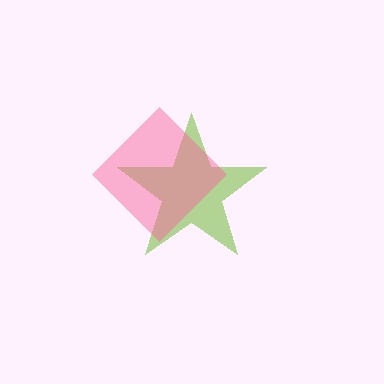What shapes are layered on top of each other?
The layered shapes are: a lime star, a pink diamond.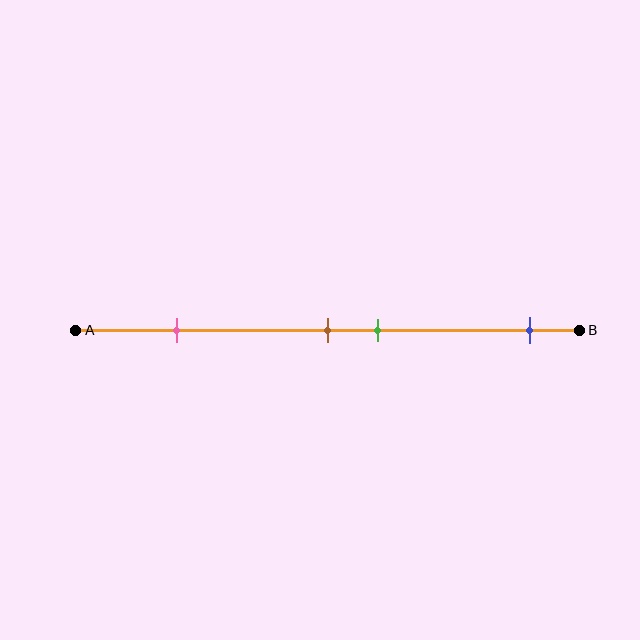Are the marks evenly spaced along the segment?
No, the marks are not evenly spaced.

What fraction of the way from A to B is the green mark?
The green mark is approximately 60% (0.6) of the way from A to B.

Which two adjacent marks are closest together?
The brown and green marks are the closest adjacent pair.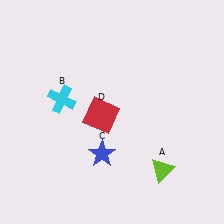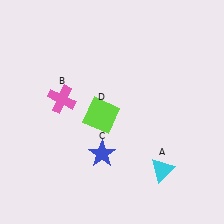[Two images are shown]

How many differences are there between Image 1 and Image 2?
There are 3 differences between the two images.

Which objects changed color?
A changed from lime to cyan. B changed from cyan to pink. D changed from red to lime.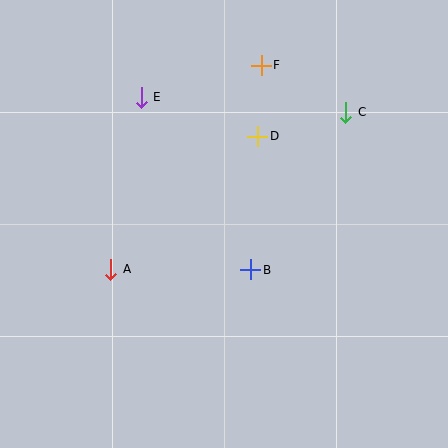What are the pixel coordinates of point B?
Point B is at (251, 270).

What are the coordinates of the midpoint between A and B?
The midpoint between A and B is at (181, 270).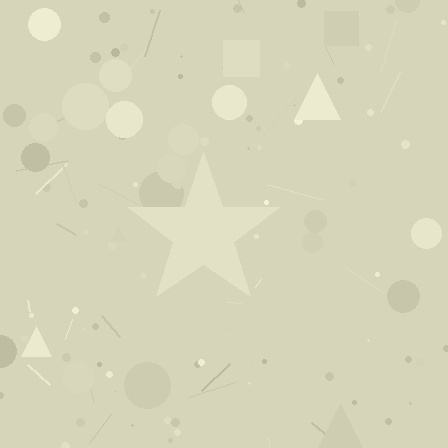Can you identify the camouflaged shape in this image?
The camouflaged shape is a star.